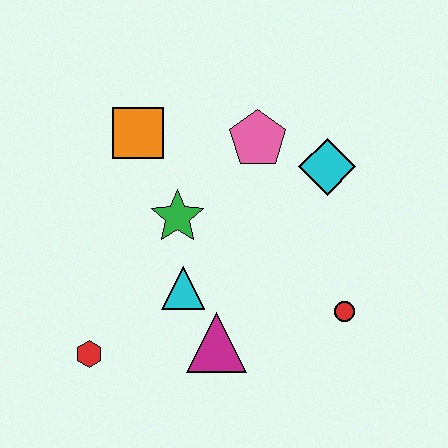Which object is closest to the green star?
The cyan triangle is closest to the green star.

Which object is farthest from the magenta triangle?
The orange square is farthest from the magenta triangle.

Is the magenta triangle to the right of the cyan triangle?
Yes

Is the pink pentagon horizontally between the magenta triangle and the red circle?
Yes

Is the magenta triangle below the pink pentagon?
Yes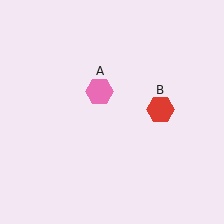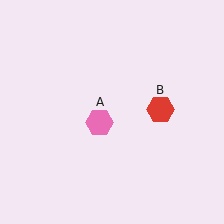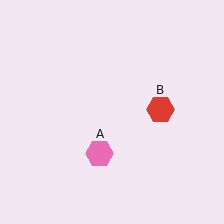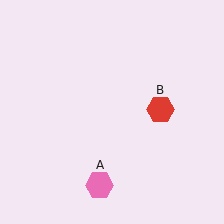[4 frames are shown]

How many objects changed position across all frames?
1 object changed position: pink hexagon (object A).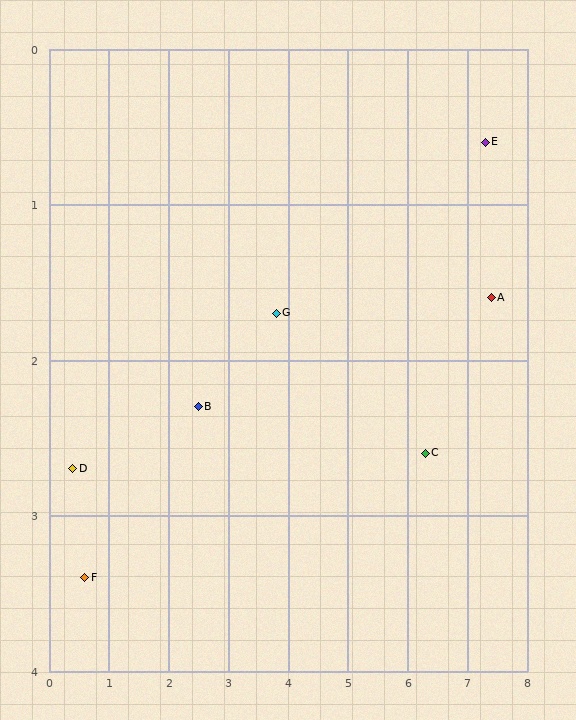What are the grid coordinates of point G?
Point G is at approximately (3.8, 1.7).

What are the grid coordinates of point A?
Point A is at approximately (7.4, 1.6).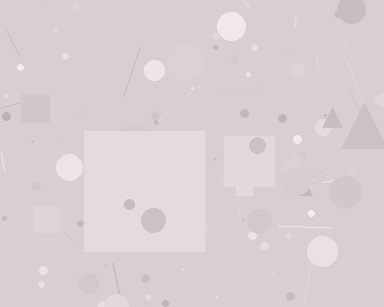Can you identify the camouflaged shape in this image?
The camouflaged shape is a square.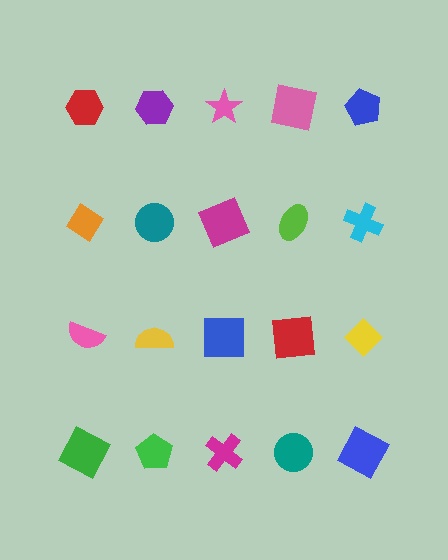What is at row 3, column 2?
A yellow semicircle.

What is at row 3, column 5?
A yellow diamond.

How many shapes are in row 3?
5 shapes.